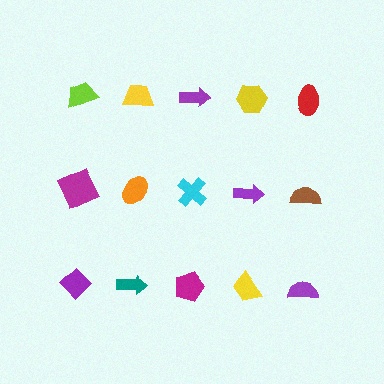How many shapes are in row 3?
5 shapes.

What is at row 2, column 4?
A purple arrow.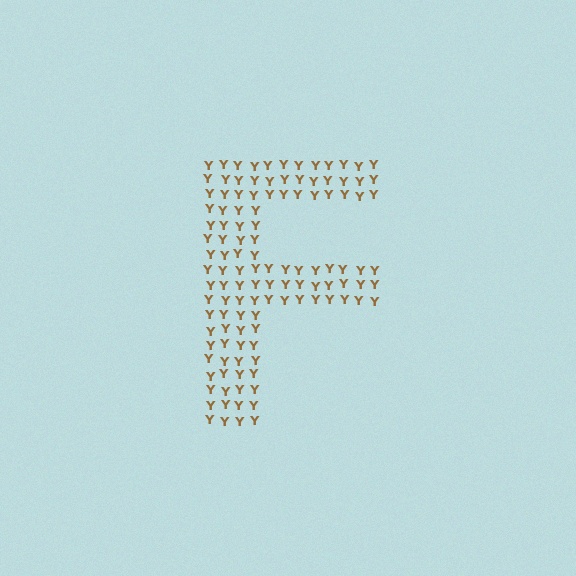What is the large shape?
The large shape is the letter F.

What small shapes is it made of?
It is made of small letter Y's.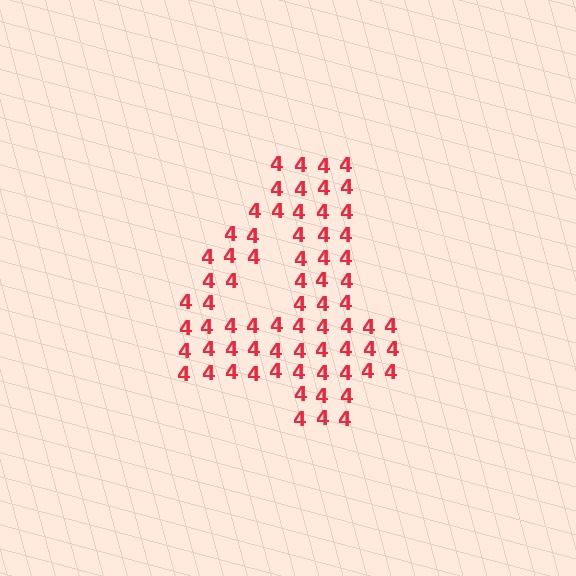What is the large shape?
The large shape is the digit 4.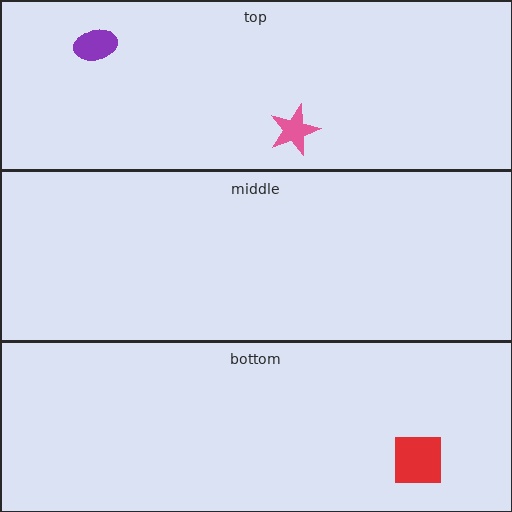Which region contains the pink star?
The top region.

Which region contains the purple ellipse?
The top region.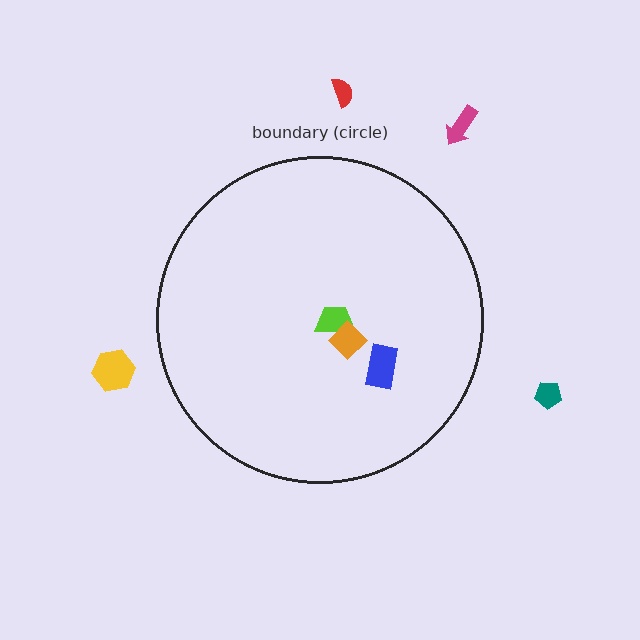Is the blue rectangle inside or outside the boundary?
Inside.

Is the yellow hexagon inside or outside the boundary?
Outside.